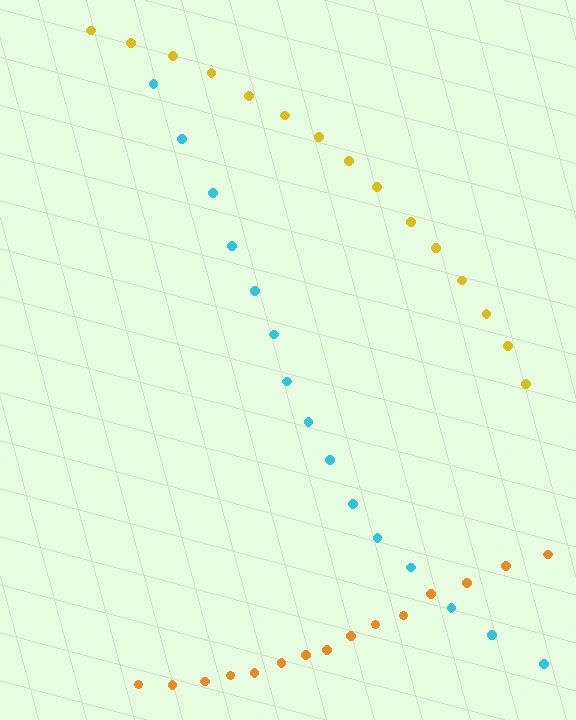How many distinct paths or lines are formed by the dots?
There are 3 distinct paths.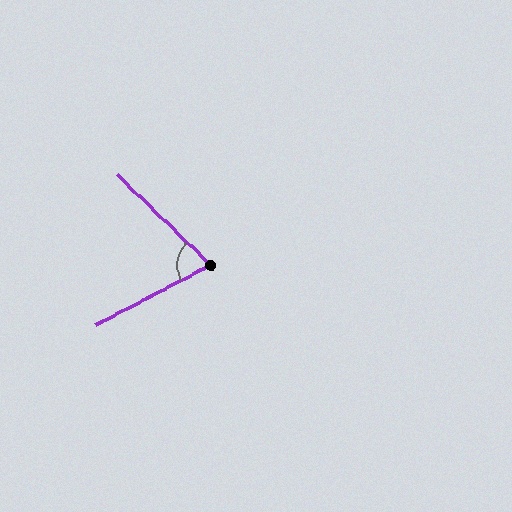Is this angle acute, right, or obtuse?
It is acute.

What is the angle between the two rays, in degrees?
Approximately 72 degrees.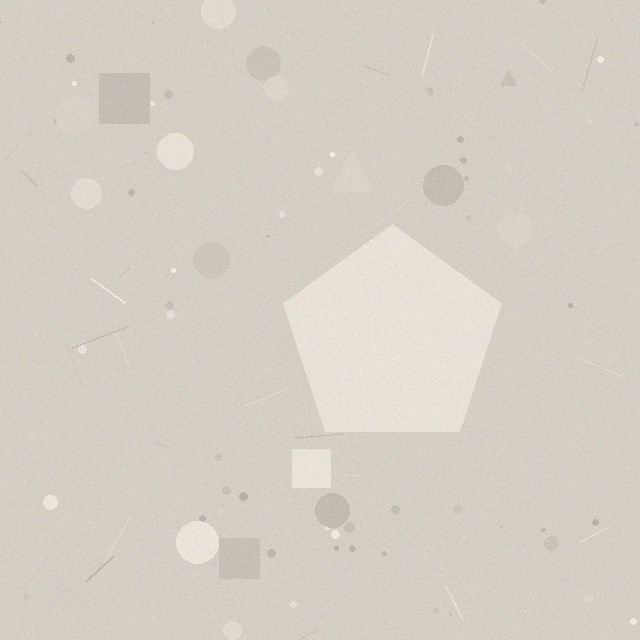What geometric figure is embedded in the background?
A pentagon is embedded in the background.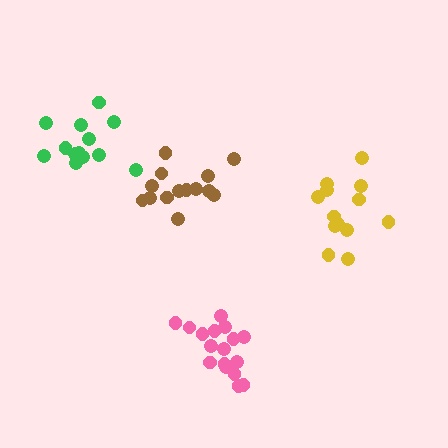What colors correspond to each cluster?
The clusters are colored: brown, green, yellow, pink.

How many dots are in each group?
Group 1: 14 dots, Group 2: 13 dots, Group 3: 13 dots, Group 4: 17 dots (57 total).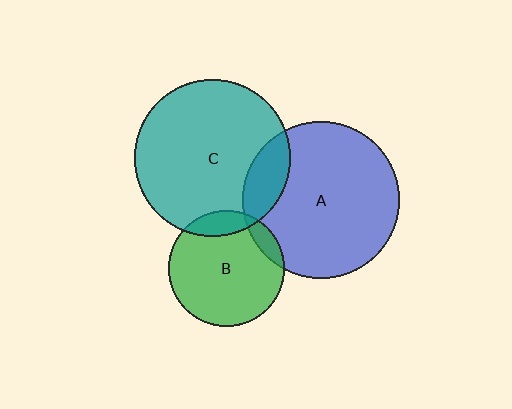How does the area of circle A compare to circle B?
Approximately 1.8 times.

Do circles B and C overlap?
Yes.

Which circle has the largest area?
Circle A (blue).